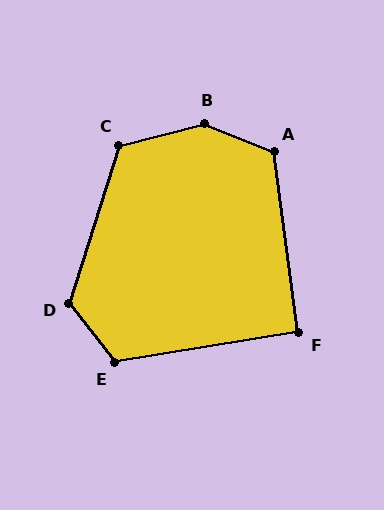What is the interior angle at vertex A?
Approximately 120 degrees (obtuse).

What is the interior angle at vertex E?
Approximately 119 degrees (obtuse).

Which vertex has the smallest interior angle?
F, at approximately 91 degrees.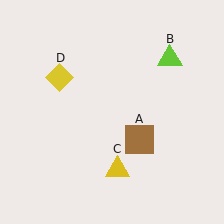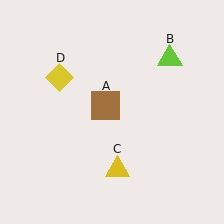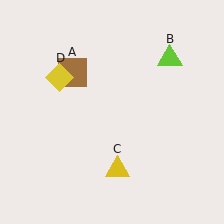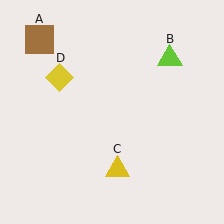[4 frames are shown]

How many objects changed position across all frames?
1 object changed position: brown square (object A).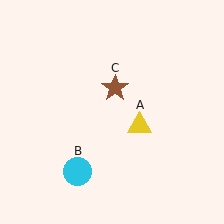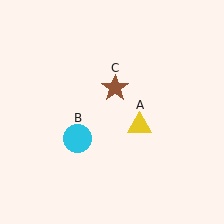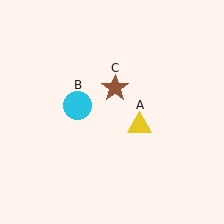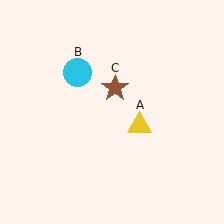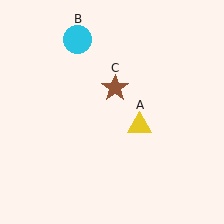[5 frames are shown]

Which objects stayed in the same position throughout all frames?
Yellow triangle (object A) and brown star (object C) remained stationary.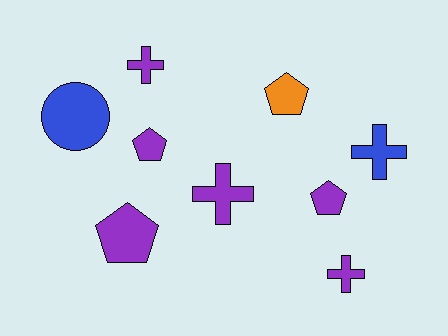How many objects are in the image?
There are 9 objects.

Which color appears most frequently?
Purple, with 6 objects.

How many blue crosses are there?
There is 1 blue cross.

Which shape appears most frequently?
Pentagon, with 4 objects.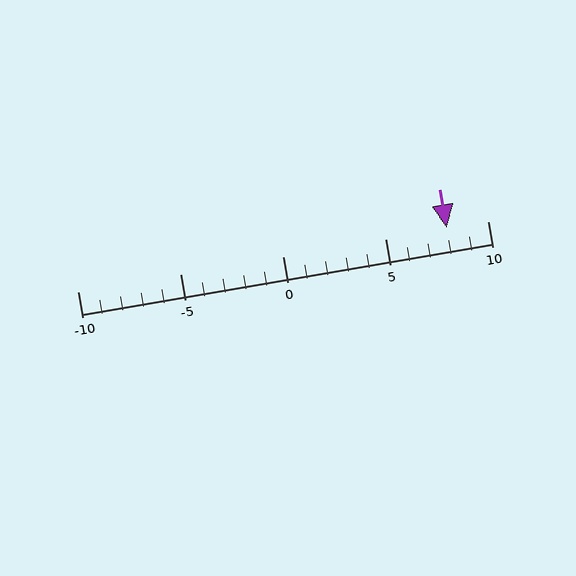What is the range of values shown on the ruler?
The ruler shows values from -10 to 10.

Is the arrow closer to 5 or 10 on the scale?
The arrow is closer to 10.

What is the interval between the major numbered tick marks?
The major tick marks are spaced 5 units apart.